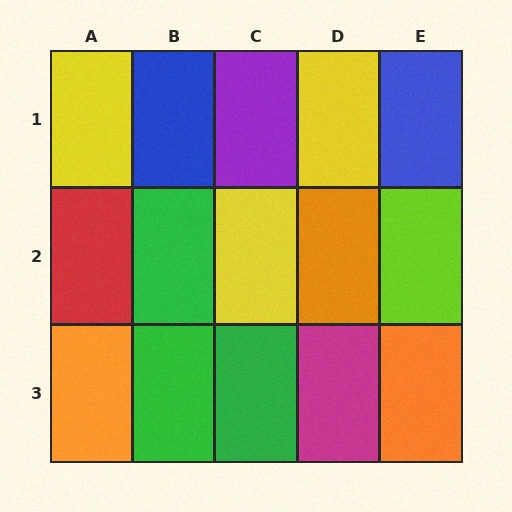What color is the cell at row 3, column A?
Orange.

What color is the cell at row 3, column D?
Magenta.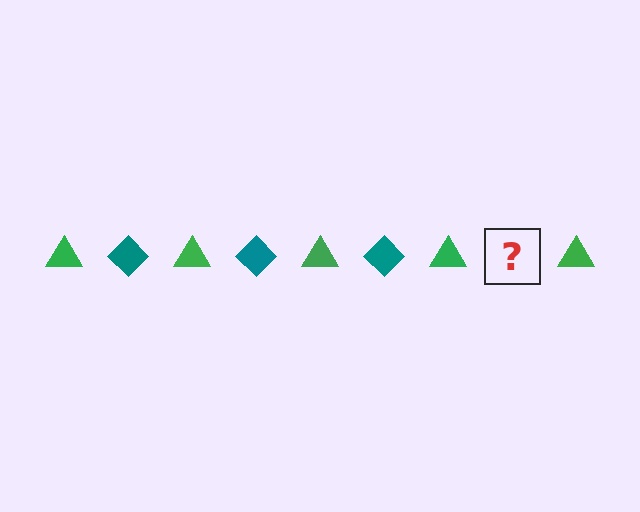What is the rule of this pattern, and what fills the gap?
The rule is that the pattern alternates between green triangle and teal diamond. The gap should be filled with a teal diamond.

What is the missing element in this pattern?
The missing element is a teal diamond.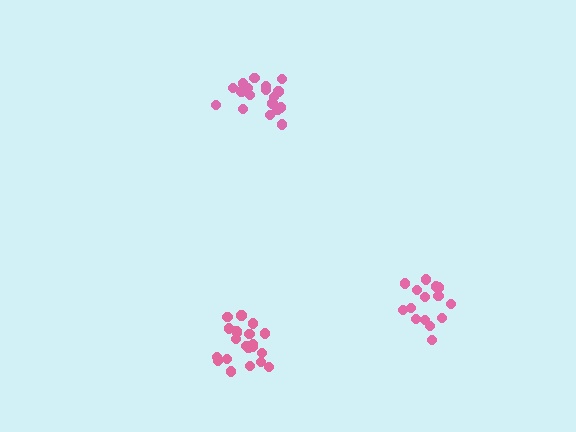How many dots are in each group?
Group 1: 15 dots, Group 2: 18 dots, Group 3: 21 dots (54 total).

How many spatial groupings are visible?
There are 3 spatial groupings.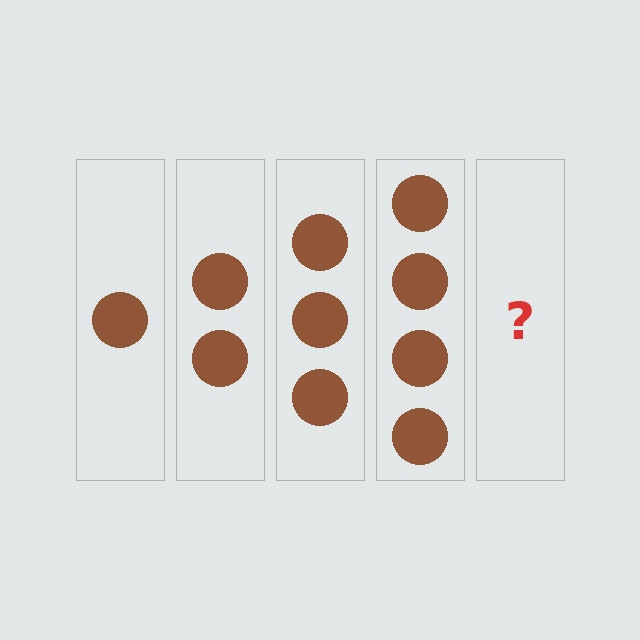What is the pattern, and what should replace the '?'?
The pattern is that each step adds one more circle. The '?' should be 5 circles.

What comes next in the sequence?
The next element should be 5 circles.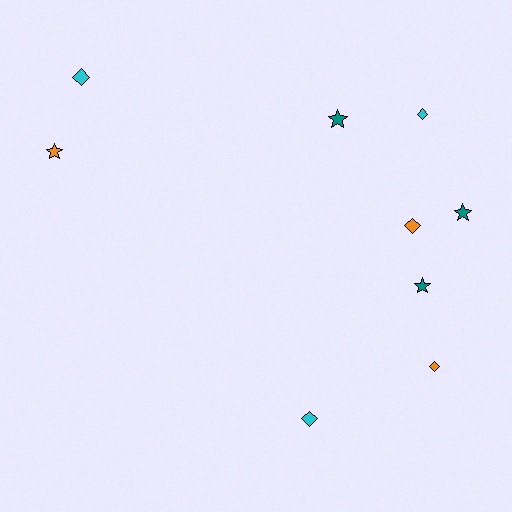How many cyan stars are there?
There are no cyan stars.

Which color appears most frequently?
Cyan, with 3 objects.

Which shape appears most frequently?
Diamond, with 5 objects.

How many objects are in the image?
There are 9 objects.